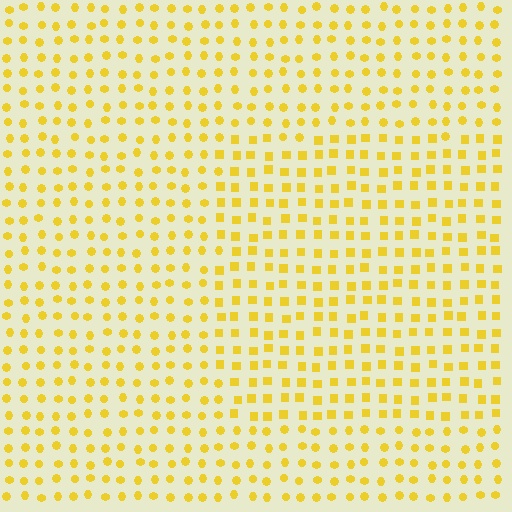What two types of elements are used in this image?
The image uses squares inside the rectangle region and circles outside it.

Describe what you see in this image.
The image is filled with small yellow elements arranged in a uniform grid. A rectangle-shaped region contains squares, while the surrounding area contains circles. The boundary is defined purely by the change in element shape.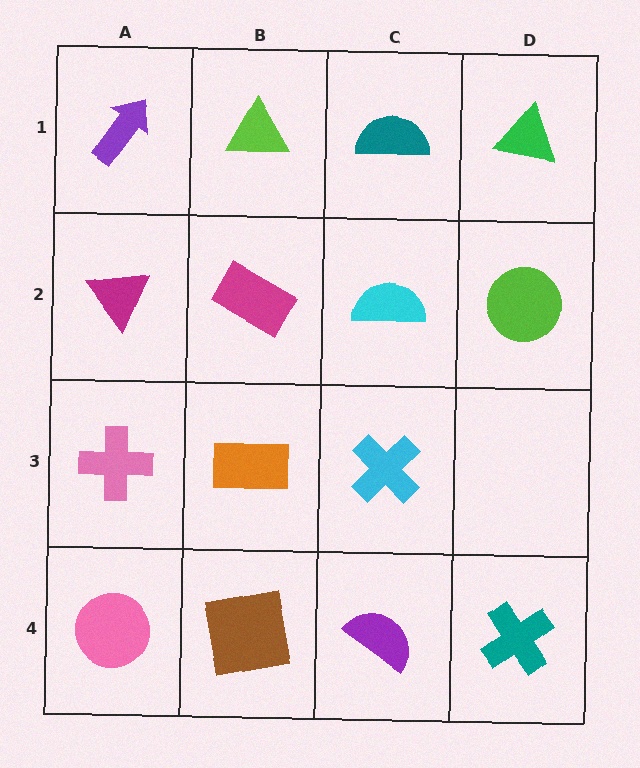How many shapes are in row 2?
4 shapes.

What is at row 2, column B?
A magenta rectangle.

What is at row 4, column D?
A teal cross.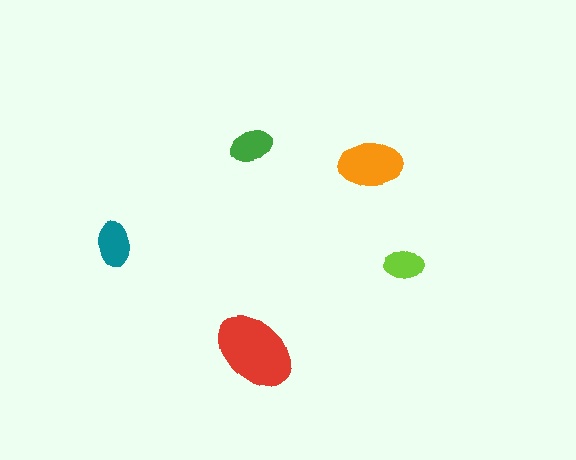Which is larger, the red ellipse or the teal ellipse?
The red one.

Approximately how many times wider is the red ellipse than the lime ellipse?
About 2 times wider.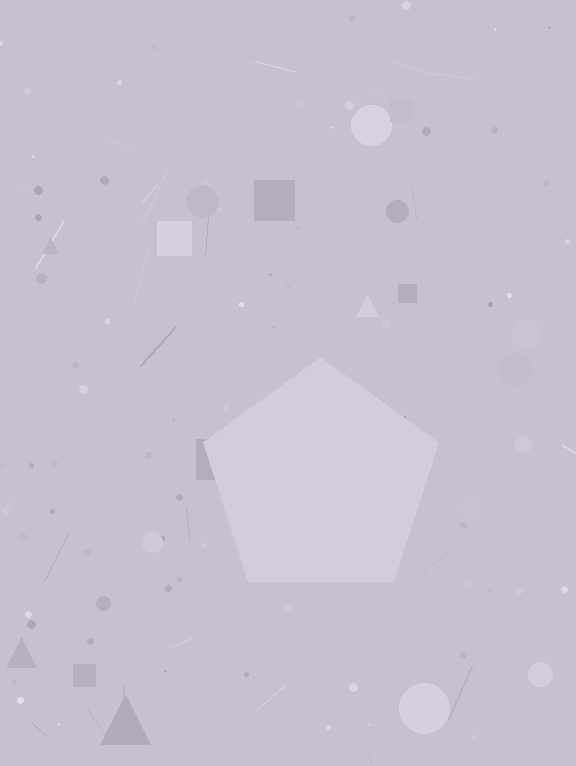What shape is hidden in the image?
A pentagon is hidden in the image.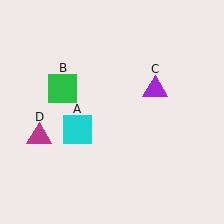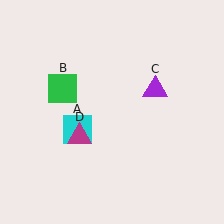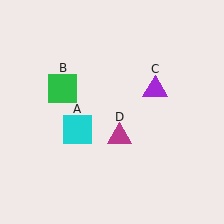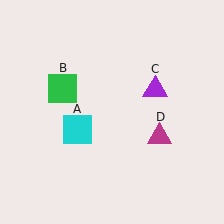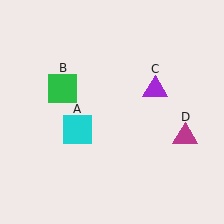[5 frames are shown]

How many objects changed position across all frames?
1 object changed position: magenta triangle (object D).